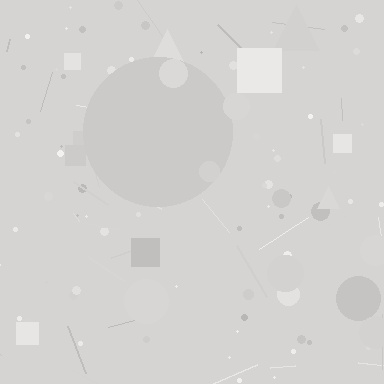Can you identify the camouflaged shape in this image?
The camouflaged shape is a circle.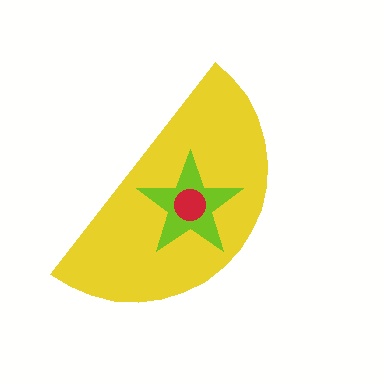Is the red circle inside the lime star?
Yes.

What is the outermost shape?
The yellow semicircle.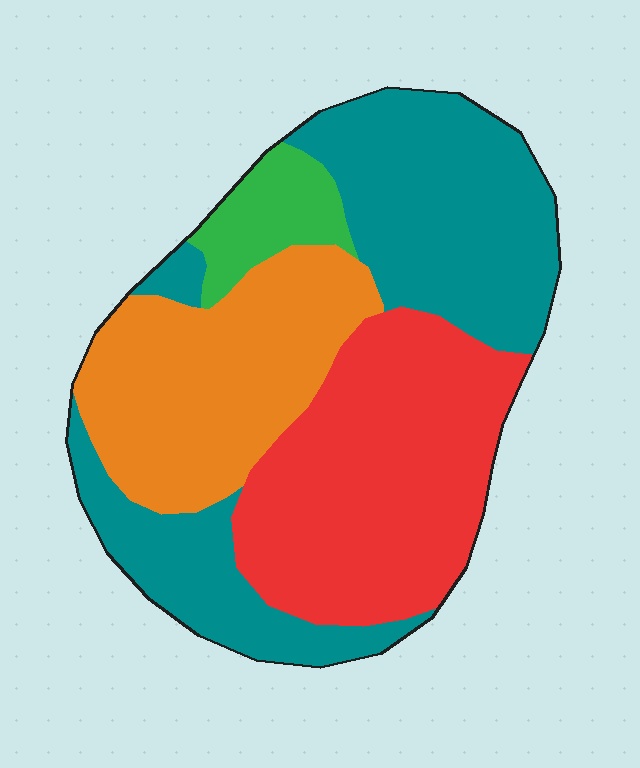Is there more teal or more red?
Teal.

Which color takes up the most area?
Teal, at roughly 35%.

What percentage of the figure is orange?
Orange takes up about one quarter (1/4) of the figure.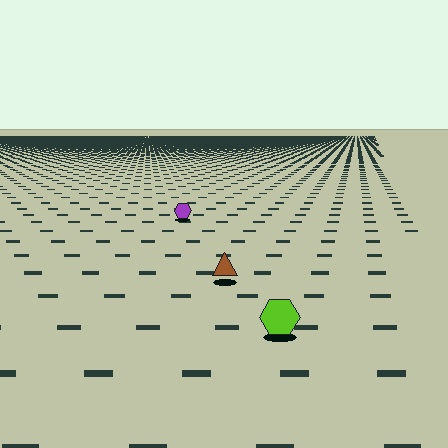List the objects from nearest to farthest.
From nearest to farthest: the lime hexagon, the brown triangle, the purple hexagon.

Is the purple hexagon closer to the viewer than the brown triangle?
No. The brown triangle is closer — you can tell from the texture gradient: the ground texture is coarser near it.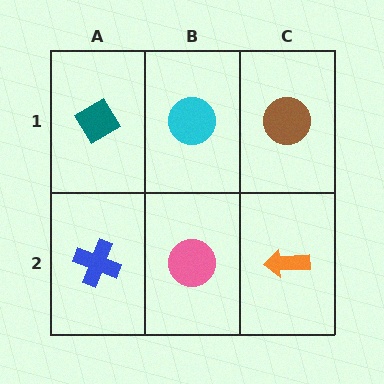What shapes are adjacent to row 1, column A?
A blue cross (row 2, column A), a cyan circle (row 1, column B).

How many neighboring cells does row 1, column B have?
3.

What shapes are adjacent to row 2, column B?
A cyan circle (row 1, column B), a blue cross (row 2, column A), an orange arrow (row 2, column C).